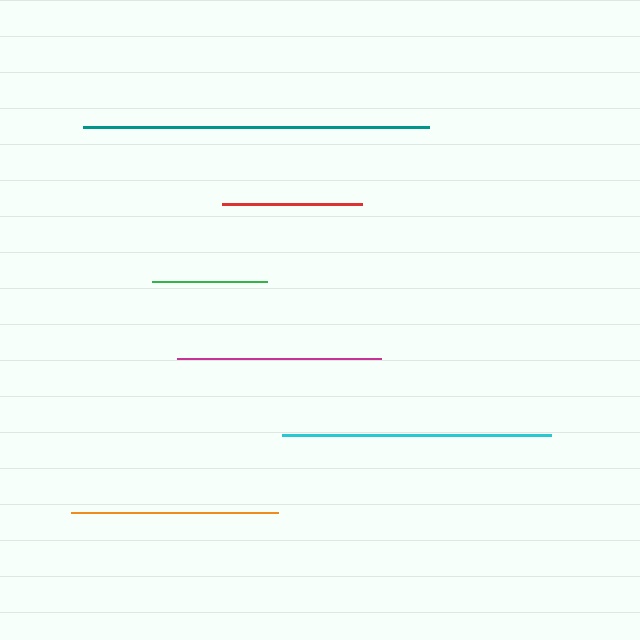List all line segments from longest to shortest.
From longest to shortest: teal, cyan, orange, magenta, red, green.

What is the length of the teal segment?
The teal segment is approximately 346 pixels long.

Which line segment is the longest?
The teal line is the longest at approximately 346 pixels.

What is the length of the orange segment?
The orange segment is approximately 207 pixels long.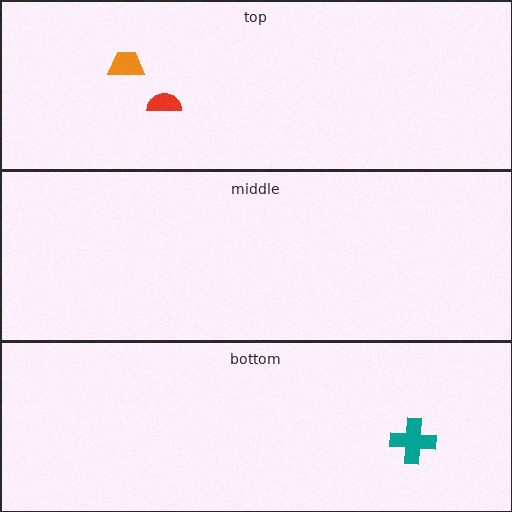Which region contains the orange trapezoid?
The top region.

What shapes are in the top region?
The orange trapezoid, the red semicircle.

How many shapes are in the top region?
2.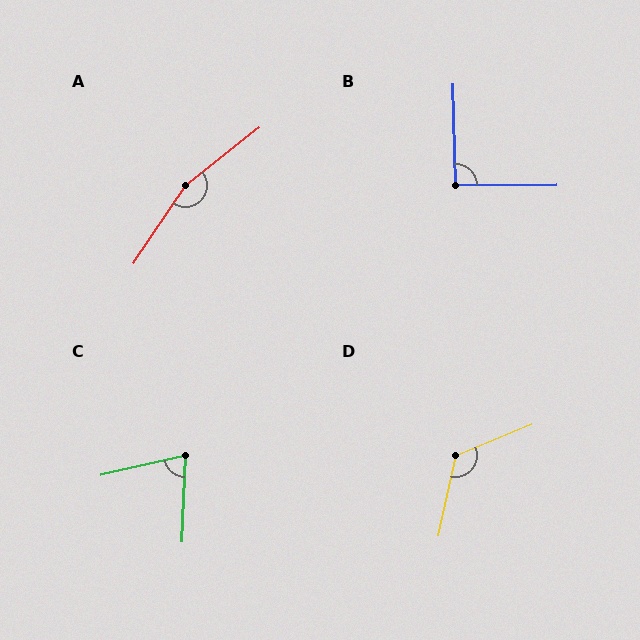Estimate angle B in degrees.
Approximately 91 degrees.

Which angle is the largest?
A, at approximately 162 degrees.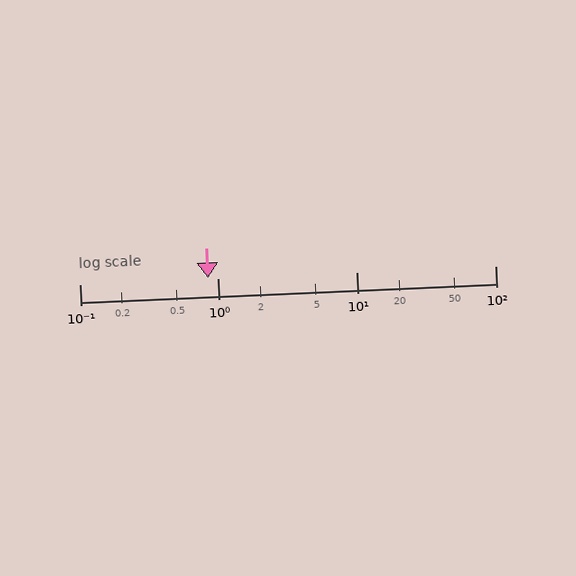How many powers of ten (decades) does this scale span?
The scale spans 3 decades, from 0.1 to 100.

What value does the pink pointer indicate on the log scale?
The pointer indicates approximately 0.84.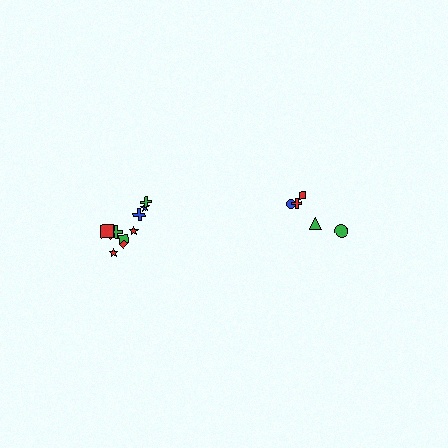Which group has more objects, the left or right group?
The left group.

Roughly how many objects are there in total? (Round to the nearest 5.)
Roughly 15 objects in total.